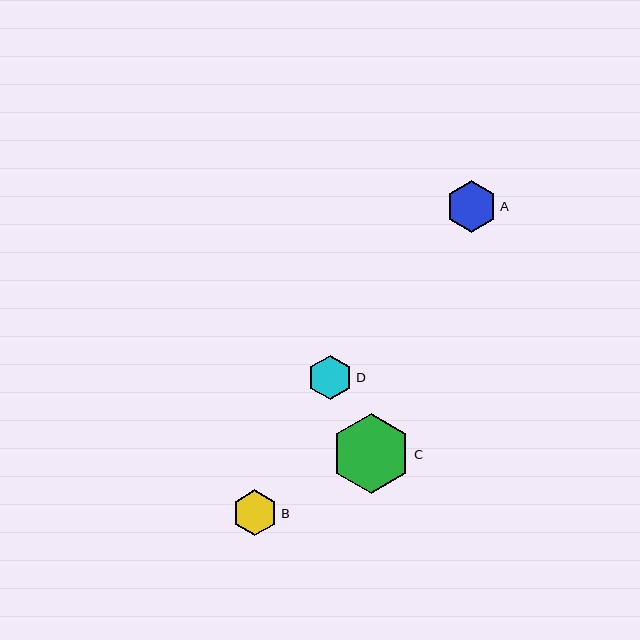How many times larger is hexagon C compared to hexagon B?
Hexagon C is approximately 1.7 times the size of hexagon B.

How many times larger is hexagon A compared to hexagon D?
Hexagon A is approximately 1.2 times the size of hexagon D.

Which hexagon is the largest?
Hexagon C is the largest with a size of approximately 79 pixels.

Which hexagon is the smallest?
Hexagon D is the smallest with a size of approximately 45 pixels.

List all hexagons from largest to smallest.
From largest to smallest: C, A, B, D.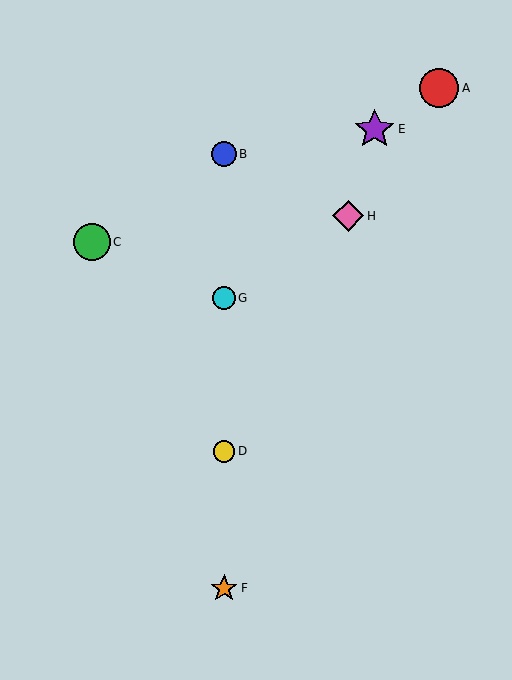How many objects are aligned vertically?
4 objects (B, D, F, G) are aligned vertically.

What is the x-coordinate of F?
Object F is at x≈224.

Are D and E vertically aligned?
No, D is at x≈224 and E is at x≈375.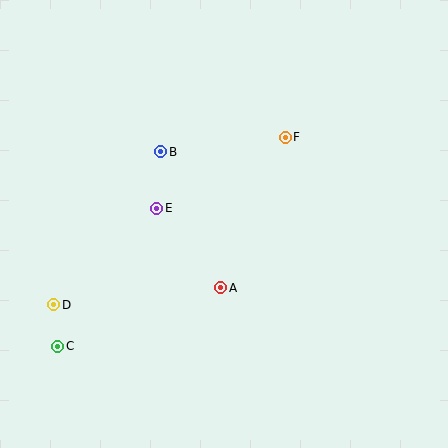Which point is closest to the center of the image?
Point A at (221, 288) is closest to the center.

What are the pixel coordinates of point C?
Point C is at (58, 346).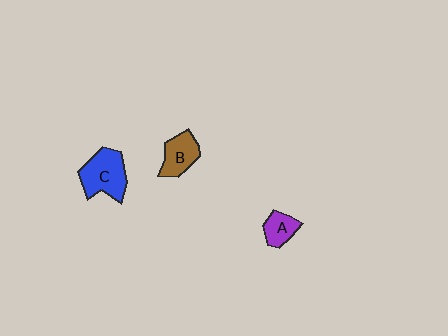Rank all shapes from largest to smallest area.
From largest to smallest: C (blue), B (brown), A (purple).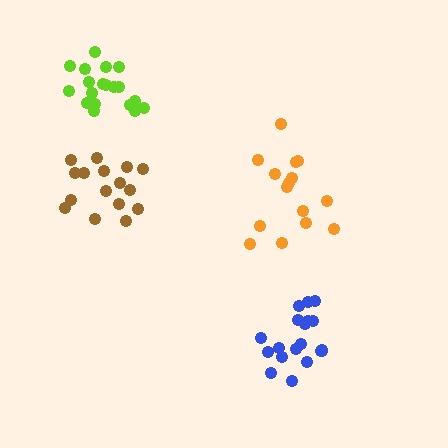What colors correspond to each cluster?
The clusters are colored: orange, brown, blue, lime.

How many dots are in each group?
Group 1: 15 dots, Group 2: 16 dots, Group 3: 18 dots, Group 4: 19 dots (68 total).